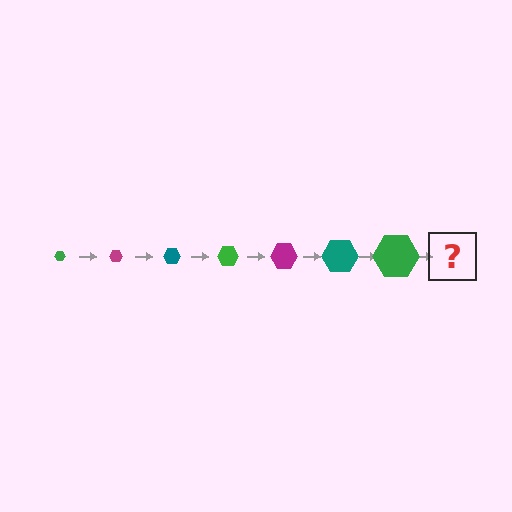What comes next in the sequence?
The next element should be a magenta hexagon, larger than the previous one.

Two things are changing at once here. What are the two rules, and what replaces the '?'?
The two rules are that the hexagon grows larger each step and the color cycles through green, magenta, and teal. The '?' should be a magenta hexagon, larger than the previous one.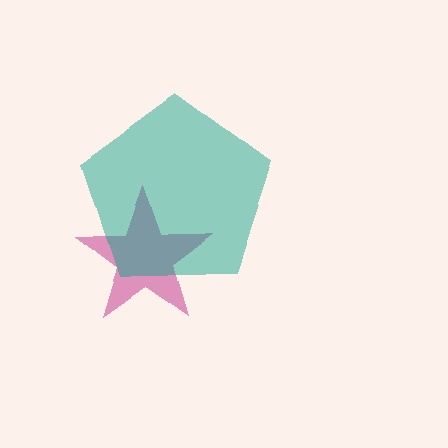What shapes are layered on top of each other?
The layered shapes are: a magenta star, a teal pentagon.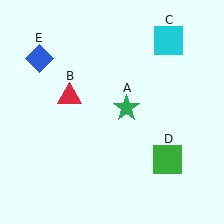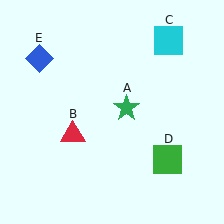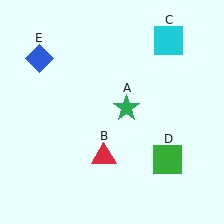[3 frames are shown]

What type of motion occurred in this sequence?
The red triangle (object B) rotated counterclockwise around the center of the scene.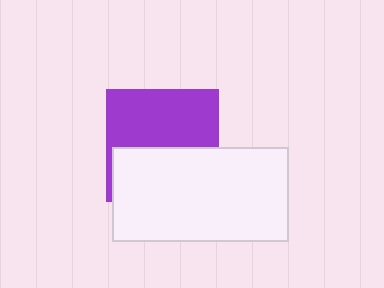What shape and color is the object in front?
The object in front is a white rectangle.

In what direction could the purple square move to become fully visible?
The purple square could move up. That would shift it out from behind the white rectangle entirely.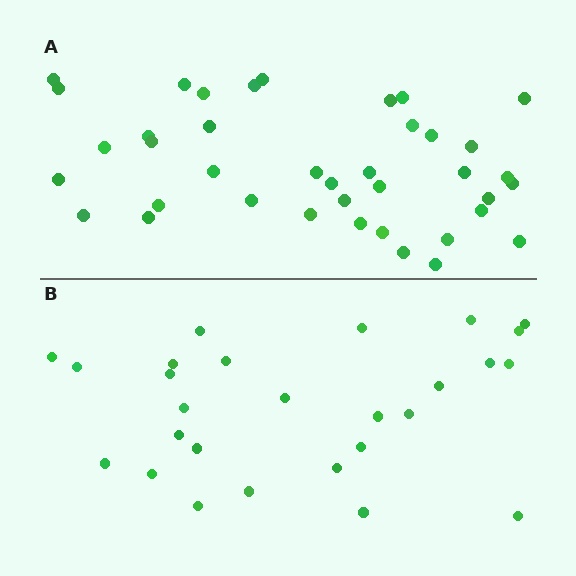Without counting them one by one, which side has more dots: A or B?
Region A (the top region) has more dots.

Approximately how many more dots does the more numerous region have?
Region A has roughly 12 or so more dots than region B.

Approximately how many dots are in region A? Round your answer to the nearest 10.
About 40 dots. (The exact count is 39, which rounds to 40.)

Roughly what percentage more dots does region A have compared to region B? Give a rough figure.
About 45% more.